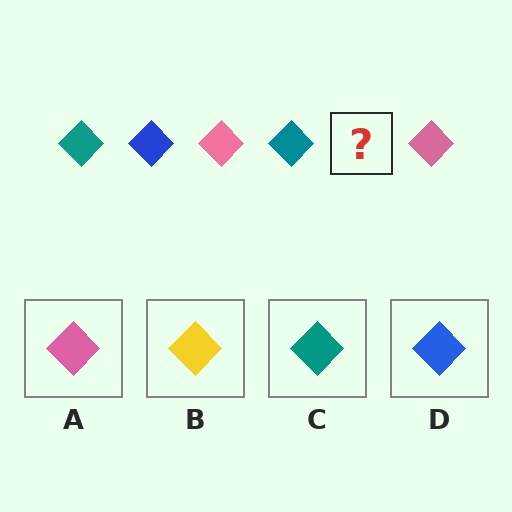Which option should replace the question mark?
Option D.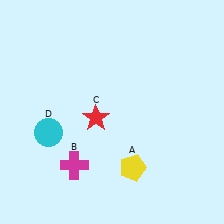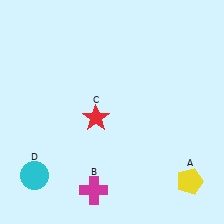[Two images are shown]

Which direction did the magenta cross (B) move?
The magenta cross (B) moved down.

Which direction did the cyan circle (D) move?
The cyan circle (D) moved down.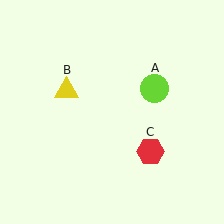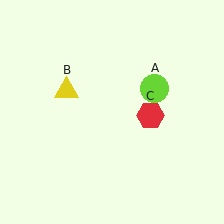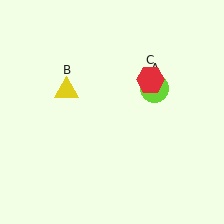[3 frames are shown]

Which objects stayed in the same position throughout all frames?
Lime circle (object A) and yellow triangle (object B) remained stationary.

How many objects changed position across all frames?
1 object changed position: red hexagon (object C).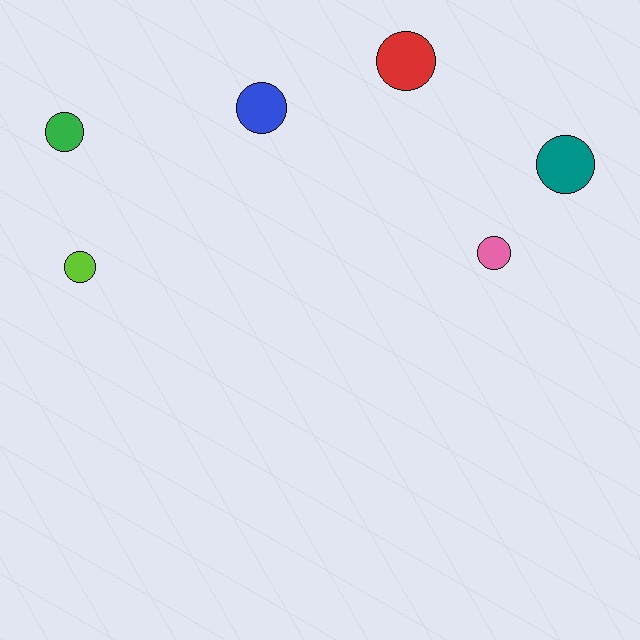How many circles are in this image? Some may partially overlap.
There are 6 circles.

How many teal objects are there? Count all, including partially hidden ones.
There is 1 teal object.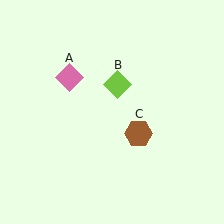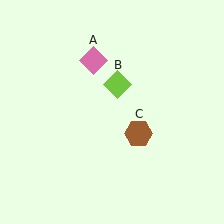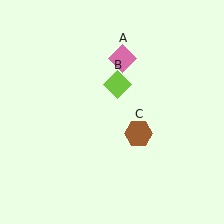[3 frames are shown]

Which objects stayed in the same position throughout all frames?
Lime diamond (object B) and brown hexagon (object C) remained stationary.